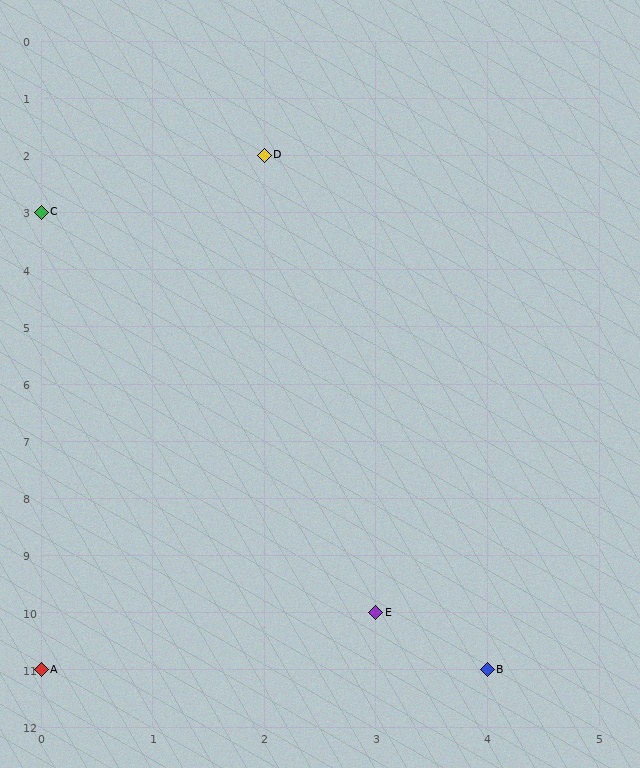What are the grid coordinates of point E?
Point E is at grid coordinates (3, 10).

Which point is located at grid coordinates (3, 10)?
Point E is at (3, 10).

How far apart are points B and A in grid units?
Points B and A are 4 columns apart.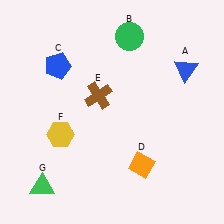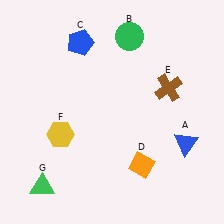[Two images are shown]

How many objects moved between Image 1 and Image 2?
3 objects moved between the two images.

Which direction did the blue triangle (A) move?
The blue triangle (A) moved down.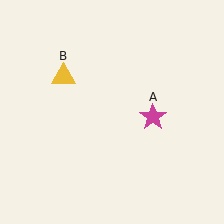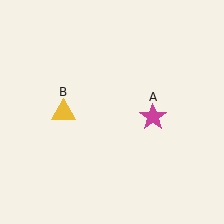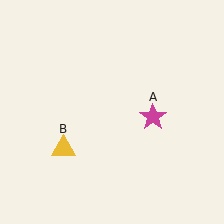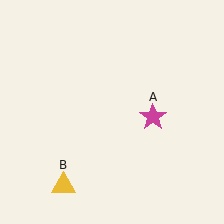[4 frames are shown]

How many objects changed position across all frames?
1 object changed position: yellow triangle (object B).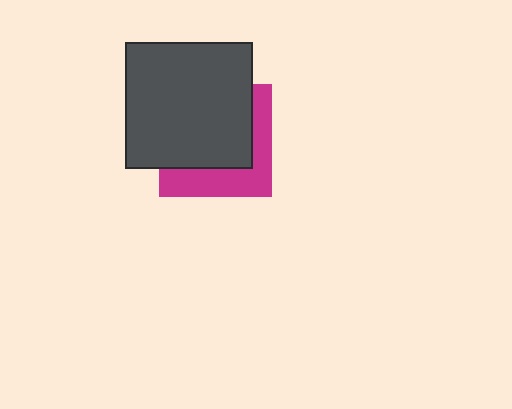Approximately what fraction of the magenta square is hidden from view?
Roughly 63% of the magenta square is hidden behind the dark gray square.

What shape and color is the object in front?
The object in front is a dark gray square.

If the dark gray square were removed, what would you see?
You would see the complete magenta square.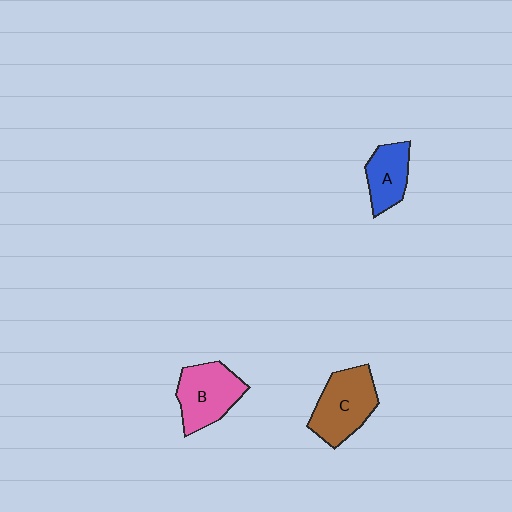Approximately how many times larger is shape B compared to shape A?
Approximately 1.4 times.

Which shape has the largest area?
Shape C (brown).